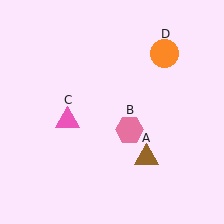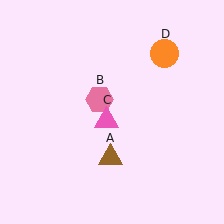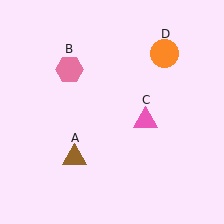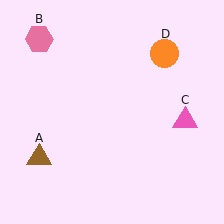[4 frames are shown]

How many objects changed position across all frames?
3 objects changed position: brown triangle (object A), pink hexagon (object B), pink triangle (object C).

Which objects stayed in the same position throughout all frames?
Orange circle (object D) remained stationary.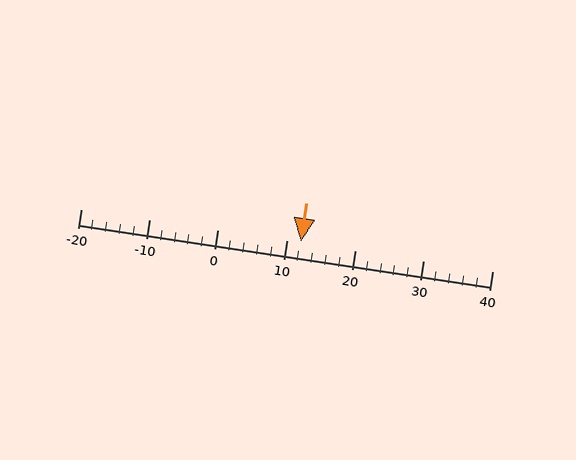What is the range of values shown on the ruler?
The ruler shows values from -20 to 40.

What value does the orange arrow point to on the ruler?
The orange arrow points to approximately 12.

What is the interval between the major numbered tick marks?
The major tick marks are spaced 10 units apart.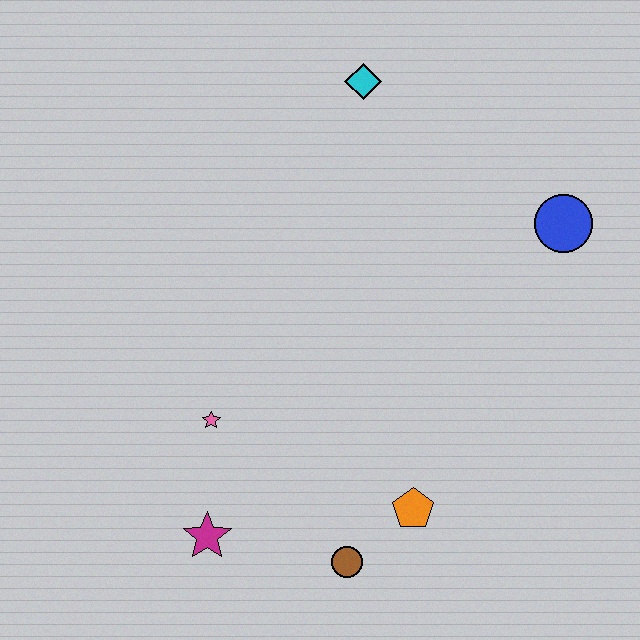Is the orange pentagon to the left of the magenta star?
No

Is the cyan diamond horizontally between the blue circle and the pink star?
Yes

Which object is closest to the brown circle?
The orange pentagon is closest to the brown circle.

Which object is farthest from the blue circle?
The magenta star is farthest from the blue circle.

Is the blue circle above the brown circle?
Yes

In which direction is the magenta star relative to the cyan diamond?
The magenta star is below the cyan diamond.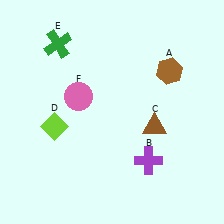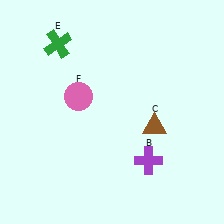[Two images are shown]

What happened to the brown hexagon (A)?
The brown hexagon (A) was removed in Image 2. It was in the top-right area of Image 1.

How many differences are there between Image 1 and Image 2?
There are 2 differences between the two images.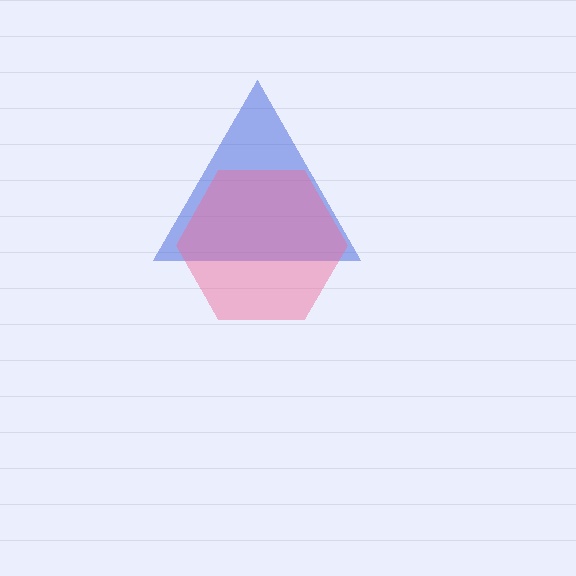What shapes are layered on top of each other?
The layered shapes are: a blue triangle, a pink hexagon.